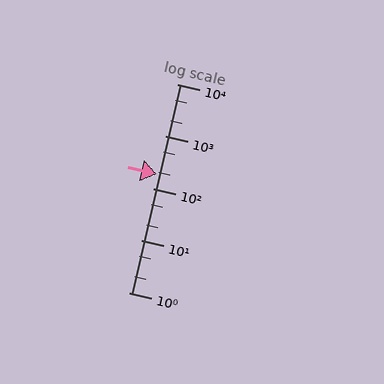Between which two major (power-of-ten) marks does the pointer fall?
The pointer is between 100 and 1000.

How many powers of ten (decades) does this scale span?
The scale spans 4 decades, from 1 to 10000.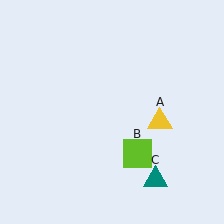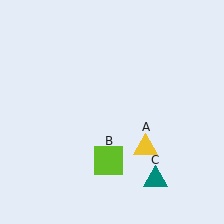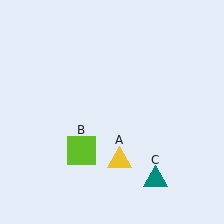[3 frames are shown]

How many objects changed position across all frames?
2 objects changed position: yellow triangle (object A), lime square (object B).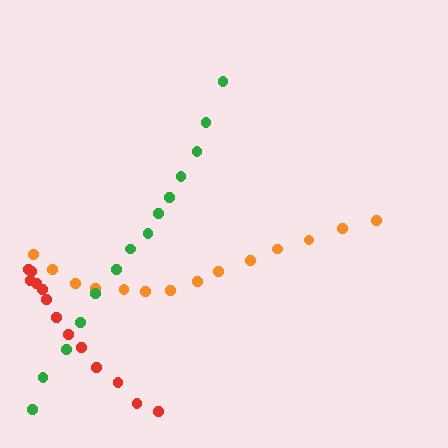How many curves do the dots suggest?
There are 3 distinct paths.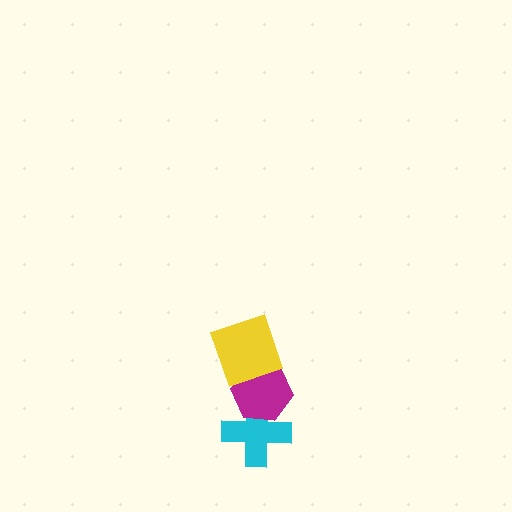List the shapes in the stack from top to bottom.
From top to bottom: the yellow square, the magenta hexagon, the cyan cross.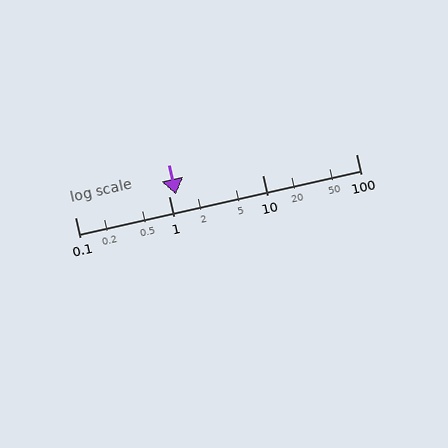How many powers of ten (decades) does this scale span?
The scale spans 3 decades, from 0.1 to 100.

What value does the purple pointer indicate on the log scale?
The pointer indicates approximately 1.2.